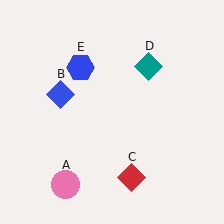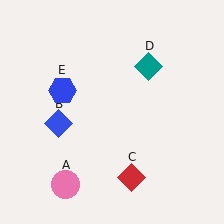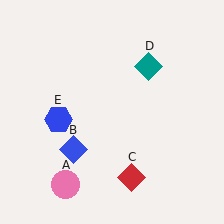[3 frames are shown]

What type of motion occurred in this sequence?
The blue diamond (object B), blue hexagon (object E) rotated counterclockwise around the center of the scene.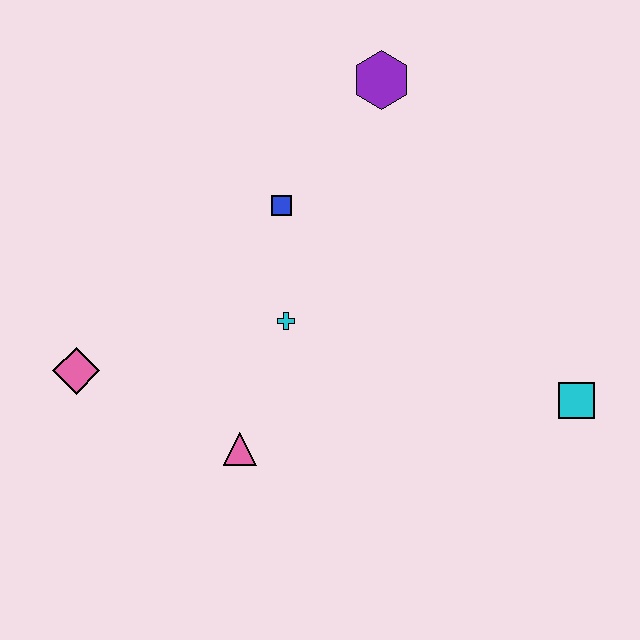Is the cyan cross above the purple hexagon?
No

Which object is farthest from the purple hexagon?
The pink diamond is farthest from the purple hexagon.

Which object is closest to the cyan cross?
The blue square is closest to the cyan cross.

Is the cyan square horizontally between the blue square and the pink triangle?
No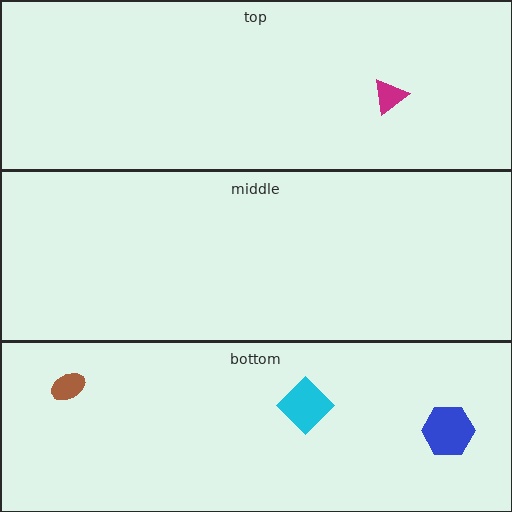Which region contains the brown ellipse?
The bottom region.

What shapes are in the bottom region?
The brown ellipse, the cyan diamond, the blue hexagon.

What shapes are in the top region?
The magenta triangle.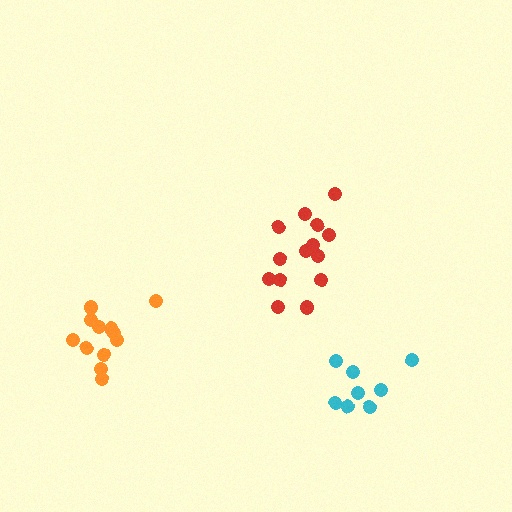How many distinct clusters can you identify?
There are 3 distinct clusters.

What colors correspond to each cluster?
The clusters are colored: cyan, red, orange.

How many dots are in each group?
Group 1: 8 dots, Group 2: 14 dots, Group 3: 12 dots (34 total).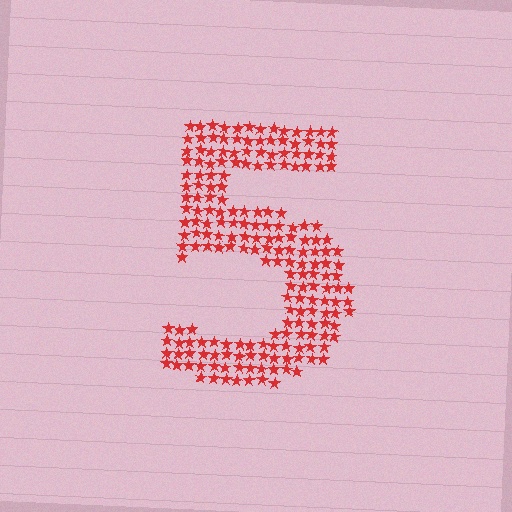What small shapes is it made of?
It is made of small stars.